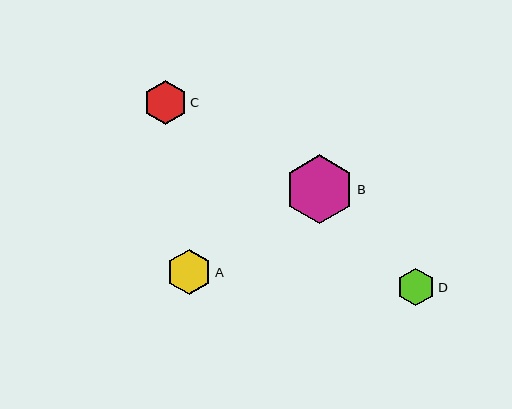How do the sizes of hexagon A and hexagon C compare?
Hexagon A and hexagon C are approximately the same size.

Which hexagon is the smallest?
Hexagon D is the smallest with a size of approximately 38 pixels.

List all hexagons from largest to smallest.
From largest to smallest: B, A, C, D.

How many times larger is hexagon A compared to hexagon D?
Hexagon A is approximately 1.2 times the size of hexagon D.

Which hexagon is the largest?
Hexagon B is the largest with a size of approximately 69 pixels.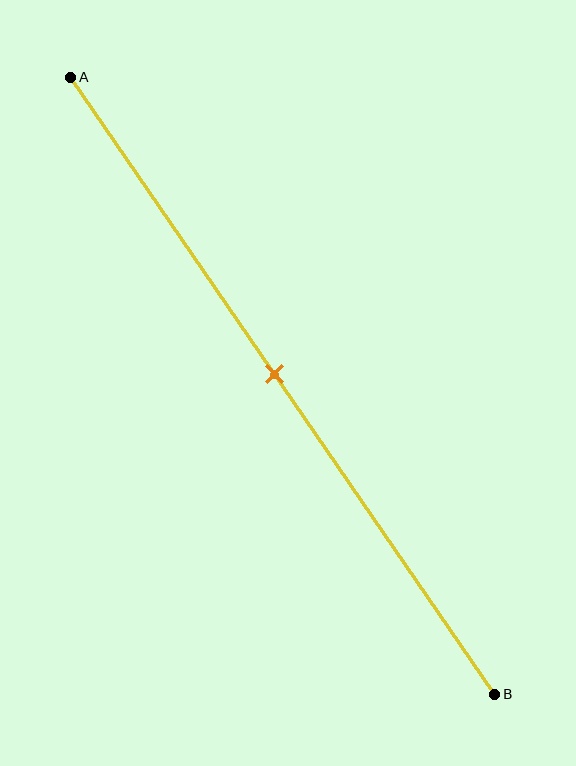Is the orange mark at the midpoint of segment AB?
Yes, the mark is approximately at the midpoint.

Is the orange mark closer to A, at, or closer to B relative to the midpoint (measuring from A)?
The orange mark is approximately at the midpoint of segment AB.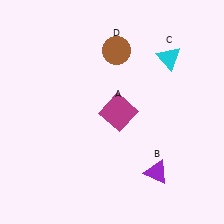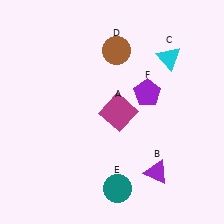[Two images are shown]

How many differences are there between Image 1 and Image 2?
There are 2 differences between the two images.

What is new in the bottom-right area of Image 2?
A teal circle (E) was added in the bottom-right area of Image 2.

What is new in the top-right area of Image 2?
A purple pentagon (F) was added in the top-right area of Image 2.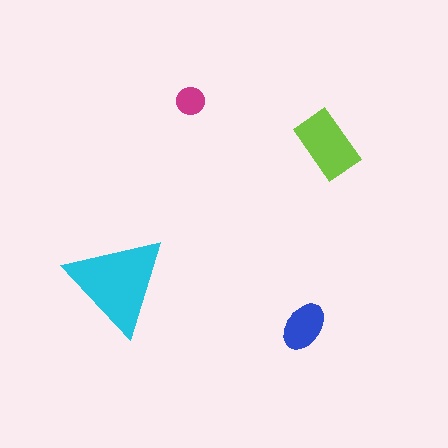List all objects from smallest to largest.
The magenta circle, the blue ellipse, the lime rectangle, the cyan triangle.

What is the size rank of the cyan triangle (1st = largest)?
1st.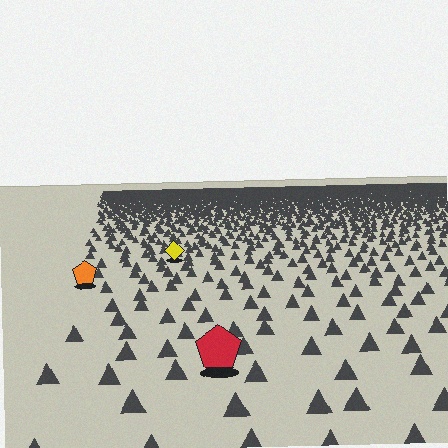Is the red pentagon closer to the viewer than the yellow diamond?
Yes. The red pentagon is closer — you can tell from the texture gradient: the ground texture is coarser near it.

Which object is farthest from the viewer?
The yellow diamond is farthest from the viewer. It appears smaller and the ground texture around it is denser.